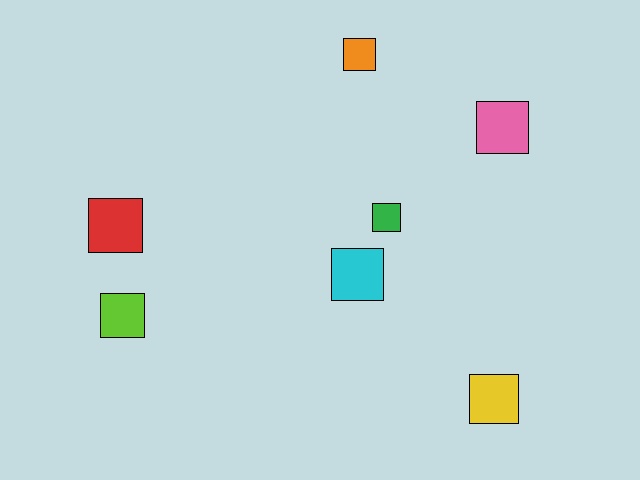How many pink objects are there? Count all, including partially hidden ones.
There is 1 pink object.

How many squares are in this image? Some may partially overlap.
There are 7 squares.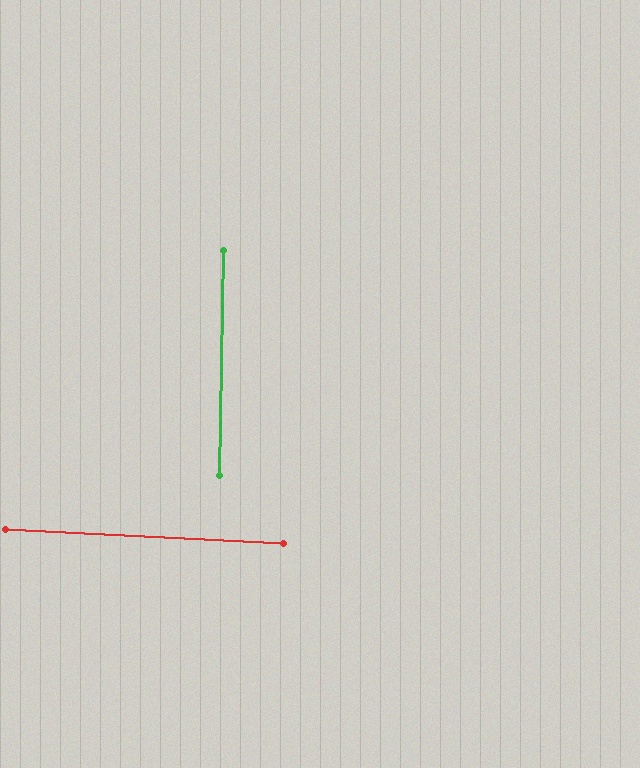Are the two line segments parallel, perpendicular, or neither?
Perpendicular — they meet at approximately 88°.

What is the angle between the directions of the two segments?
Approximately 88 degrees.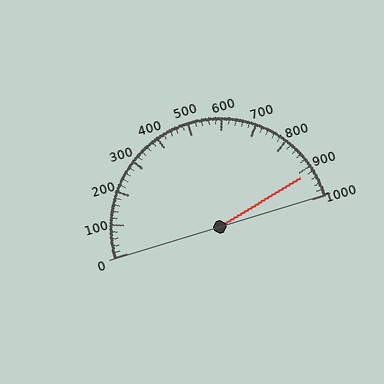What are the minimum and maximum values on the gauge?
The gauge ranges from 0 to 1000.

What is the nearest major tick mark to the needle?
The nearest major tick mark is 900.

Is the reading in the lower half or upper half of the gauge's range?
The reading is in the upper half of the range (0 to 1000).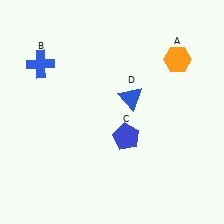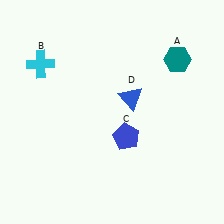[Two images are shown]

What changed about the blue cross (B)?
In Image 1, B is blue. In Image 2, it changed to cyan.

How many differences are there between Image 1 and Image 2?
There are 2 differences between the two images.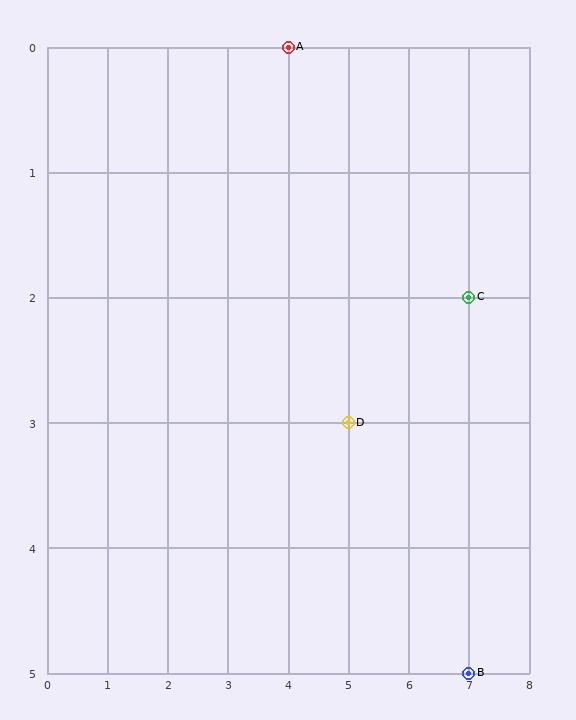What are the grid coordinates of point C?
Point C is at grid coordinates (7, 2).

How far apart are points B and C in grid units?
Points B and C are 3 rows apart.